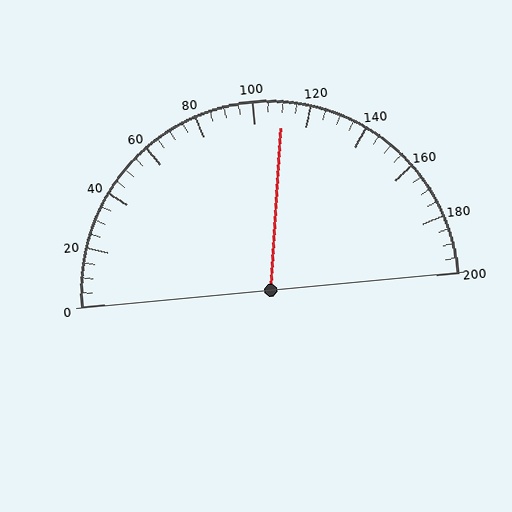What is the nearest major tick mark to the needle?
The nearest major tick mark is 120.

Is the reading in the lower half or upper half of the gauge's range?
The reading is in the upper half of the range (0 to 200).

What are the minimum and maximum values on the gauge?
The gauge ranges from 0 to 200.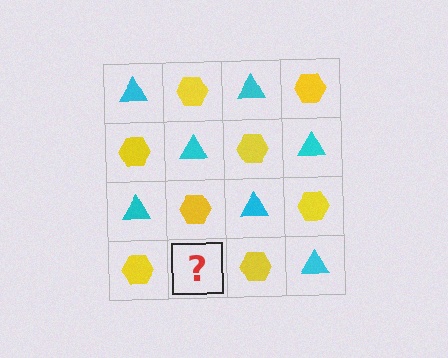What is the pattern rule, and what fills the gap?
The rule is that it alternates cyan triangle and yellow hexagon in a checkerboard pattern. The gap should be filled with a cyan triangle.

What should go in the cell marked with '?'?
The missing cell should contain a cyan triangle.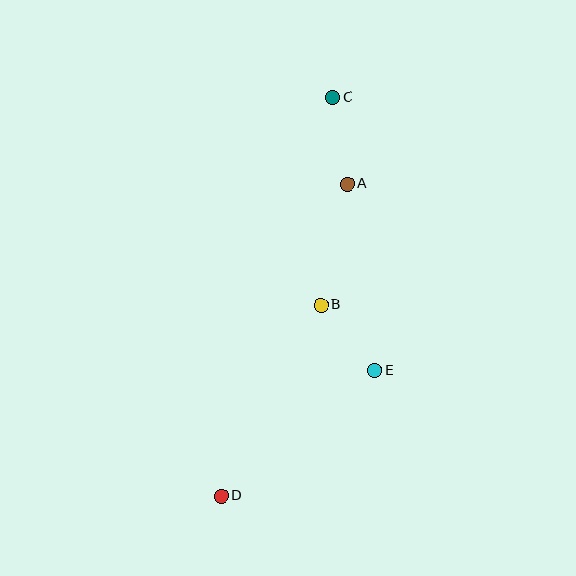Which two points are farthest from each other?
Points C and D are farthest from each other.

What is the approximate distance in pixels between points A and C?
The distance between A and C is approximately 88 pixels.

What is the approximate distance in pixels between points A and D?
The distance between A and D is approximately 337 pixels.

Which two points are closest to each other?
Points B and E are closest to each other.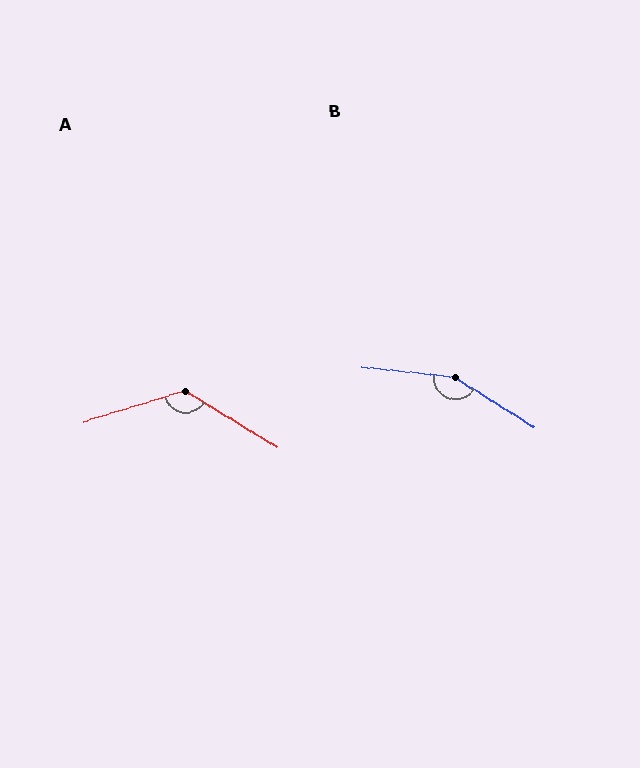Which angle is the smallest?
A, at approximately 131 degrees.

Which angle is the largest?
B, at approximately 154 degrees.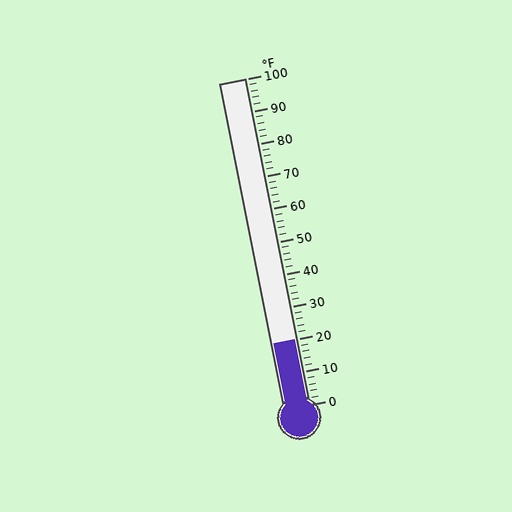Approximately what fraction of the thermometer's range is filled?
The thermometer is filled to approximately 20% of its range.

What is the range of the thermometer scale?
The thermometer scale ranges from 0°F to 100°F.